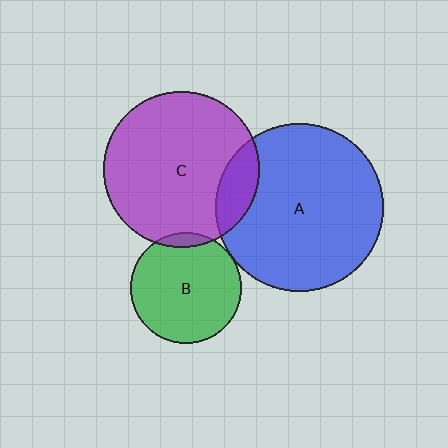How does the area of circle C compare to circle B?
Approximately 2.0 times.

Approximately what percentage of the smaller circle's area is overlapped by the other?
Approximately 5%.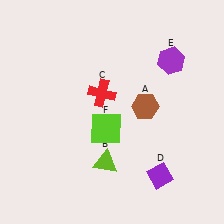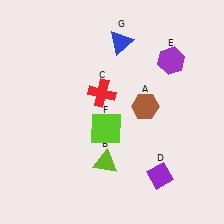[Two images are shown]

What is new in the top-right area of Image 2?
A blue triangle (G) was added in the top-right area of Image 2.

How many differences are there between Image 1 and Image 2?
There is 1 difference between the two images.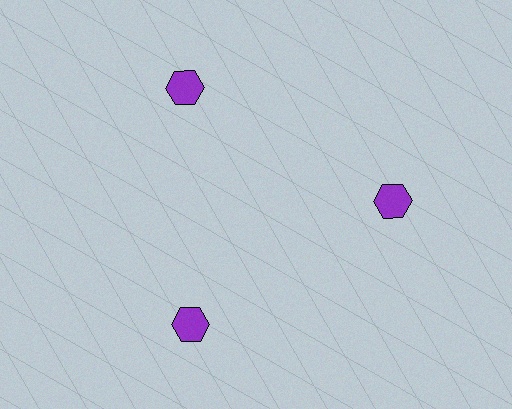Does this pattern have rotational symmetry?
Yes, this pattern has 3-fold rotational symmetry. It looks the same after rotating 120 degrees around the center.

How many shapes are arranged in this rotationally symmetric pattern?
There are 3 shapes, arranged in 3 groups of 1.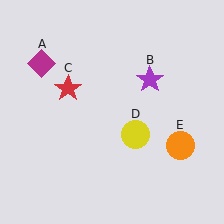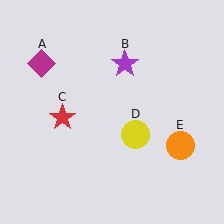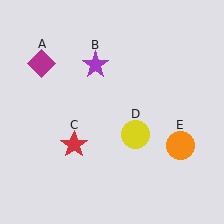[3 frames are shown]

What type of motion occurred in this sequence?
The purple star (object B), red star (object C) rotated counterclockwise around the center of the scene.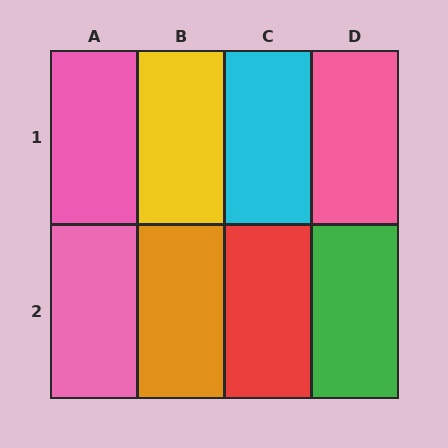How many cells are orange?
1 cell is orange.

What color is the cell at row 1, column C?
Cyan.